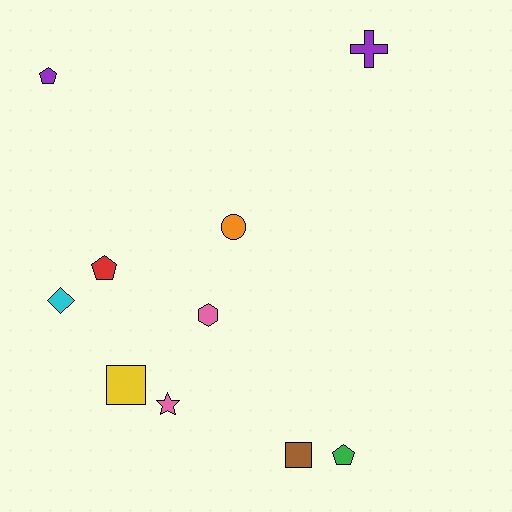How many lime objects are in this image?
There are no lime objects.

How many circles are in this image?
There is 1 circle.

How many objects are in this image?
There are 10 objects.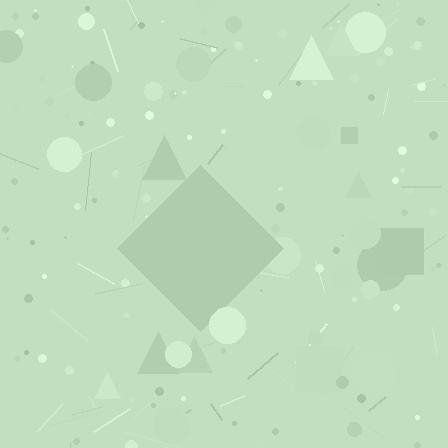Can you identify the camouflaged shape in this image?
The camouflaged shape is a diamond.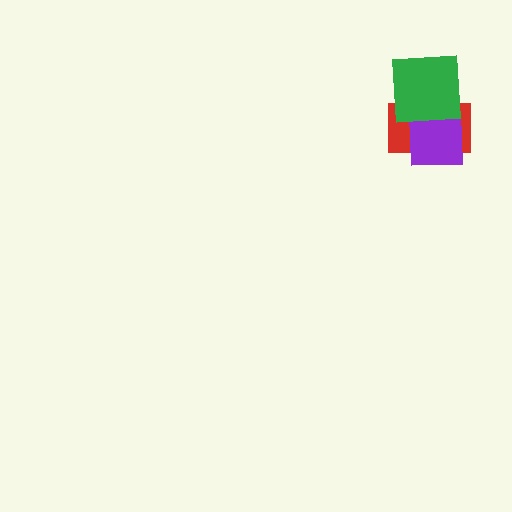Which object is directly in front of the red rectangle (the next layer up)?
The purple square is directly in front of the red rectangle.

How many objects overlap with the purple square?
2 objects overlap with the purple square.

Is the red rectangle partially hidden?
Yes, it is partially covered by another shape.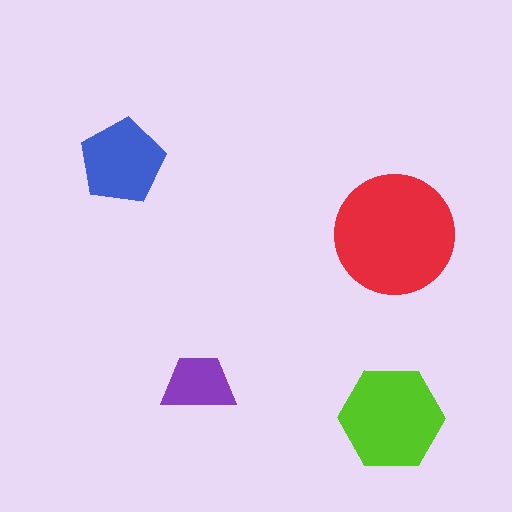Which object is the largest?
The red circle.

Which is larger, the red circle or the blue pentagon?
The red circle.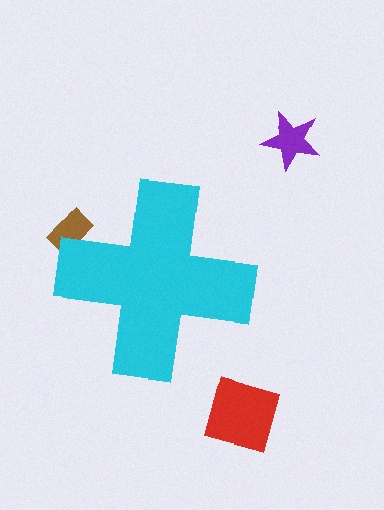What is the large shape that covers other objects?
A cyan cross.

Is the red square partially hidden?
No, the red square is fully visible.